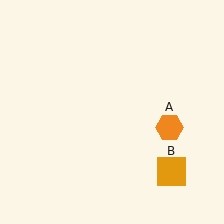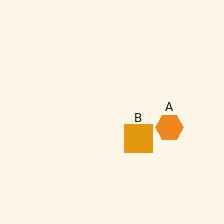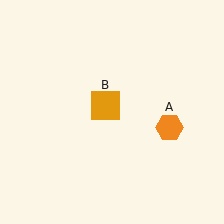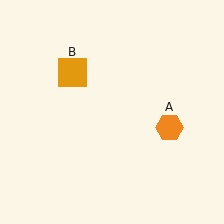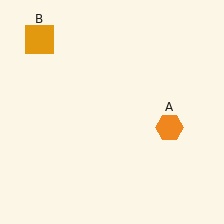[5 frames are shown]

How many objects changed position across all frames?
1 object changed position: orange square (object B).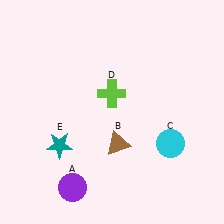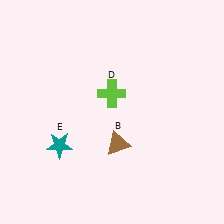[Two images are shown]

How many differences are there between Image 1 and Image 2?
There are 2 differences between the two images.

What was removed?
The cyan circle (C), the purple circle (A) were removed in Image 2.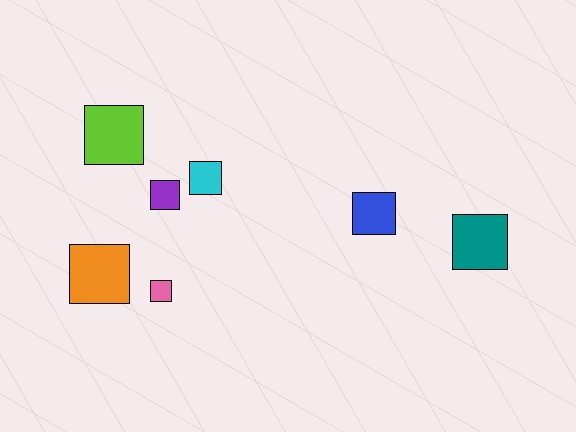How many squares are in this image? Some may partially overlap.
There are 7 squares.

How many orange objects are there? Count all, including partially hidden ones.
There is 1 orange object.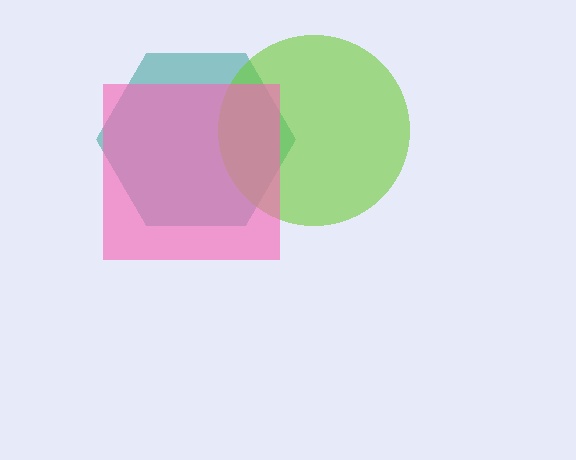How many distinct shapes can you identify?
There are 3 distinct shapes: a teal hexagon, a lime circle, a pink square.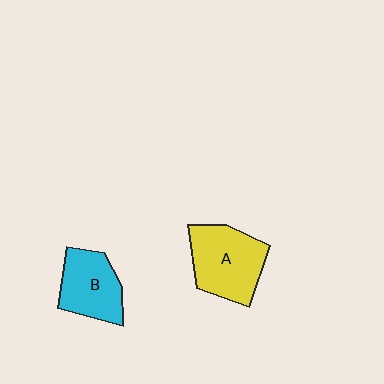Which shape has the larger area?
Shape A (yellow).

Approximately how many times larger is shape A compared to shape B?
Approximately 1.3 times.